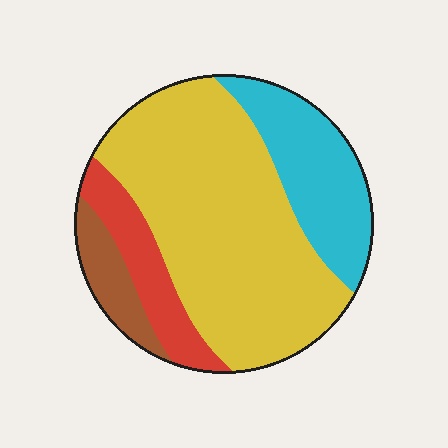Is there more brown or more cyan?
Cyan.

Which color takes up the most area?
Yellow, at roughly 60%.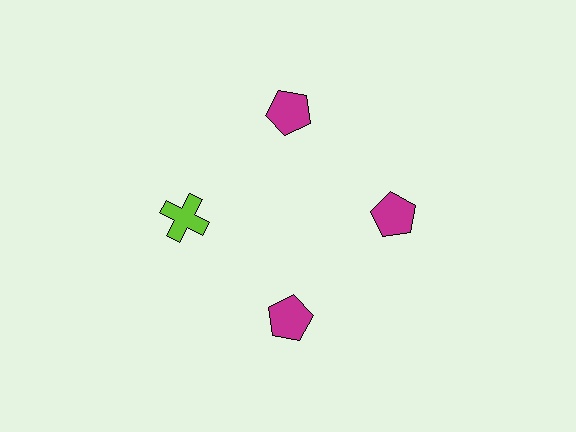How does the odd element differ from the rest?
It differs in both color (lime instead of magenta) and shape (cross instead of pentagon).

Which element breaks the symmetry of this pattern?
The lime cross at roughly the 9 o'clock position breaks the symmetry. All other shapes are magenta pentagons.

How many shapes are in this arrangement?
There are 4 shapes arranged in a ring pattern.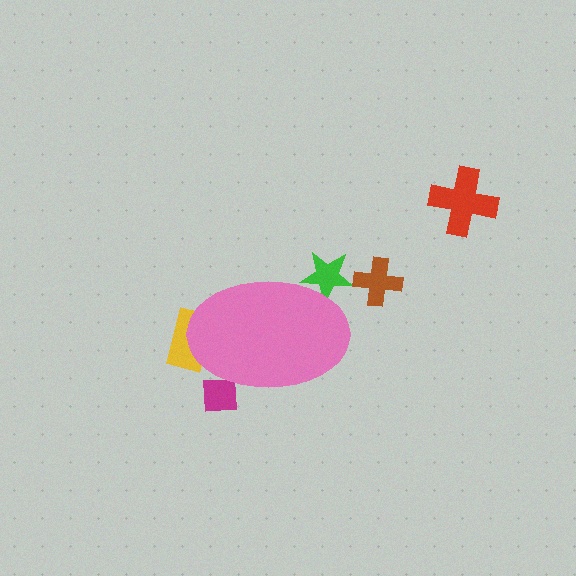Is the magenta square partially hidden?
Yes, the magenta square is partially hidden behind the pink ellipse.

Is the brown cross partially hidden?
No, the brown cross is fully visible.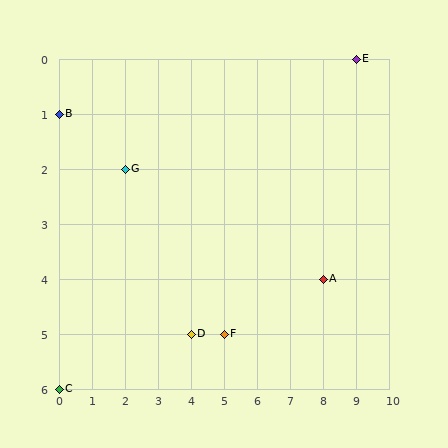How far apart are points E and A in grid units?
Points E and A are 1 column and 4 rows apart (about 4.1 grid units diagonally).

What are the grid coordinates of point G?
Point G is at grid coordinates (2, 2).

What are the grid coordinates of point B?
Point B is at grid coordinates (0, 1).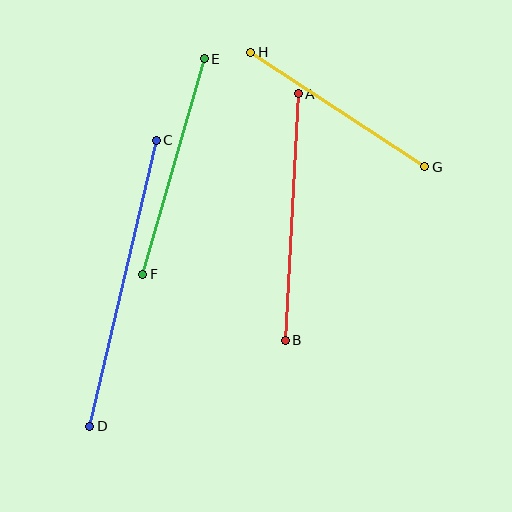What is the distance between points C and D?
The distance is approximately 294 pixels.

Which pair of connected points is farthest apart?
Points C and D are farthest apart.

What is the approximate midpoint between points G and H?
The midpoint is at approximately (338, 109) pixels.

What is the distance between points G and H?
The distance is approximately 208 pixels.